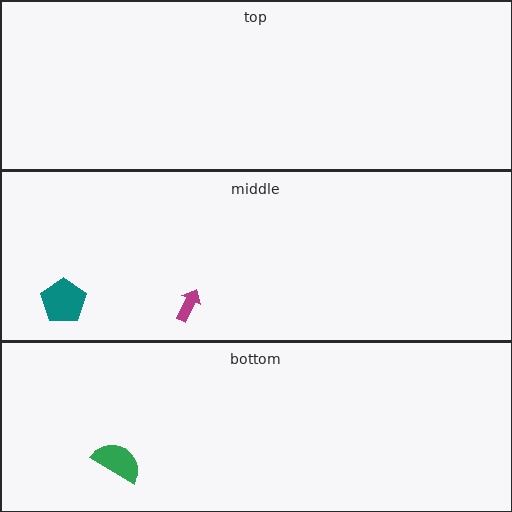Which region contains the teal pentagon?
The middle region.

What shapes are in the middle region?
The magenta arrow, the teal pentagon.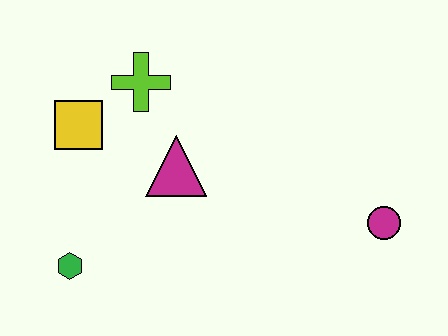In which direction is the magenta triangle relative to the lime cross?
The magenta triangle is below the lime cross.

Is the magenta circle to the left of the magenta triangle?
No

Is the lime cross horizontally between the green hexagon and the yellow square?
No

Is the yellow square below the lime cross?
Yes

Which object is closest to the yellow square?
The lime cross is closest to the yellow square.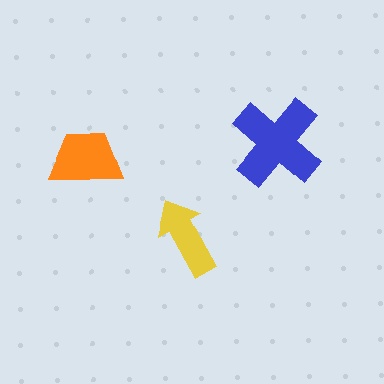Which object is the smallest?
The yellow arrow.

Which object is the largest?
The blue cross.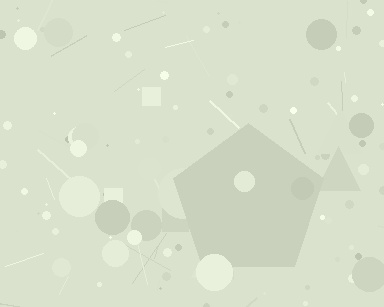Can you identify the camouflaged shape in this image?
The camouflaged shape is a pentagon.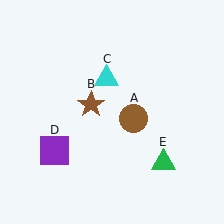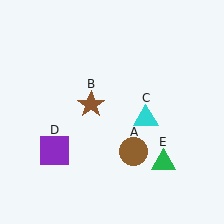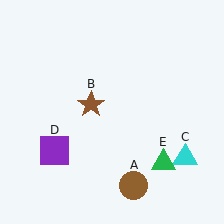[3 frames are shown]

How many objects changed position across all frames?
2 objects changed position: brown circle (object A), cyan triangle (object C).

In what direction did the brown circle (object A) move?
The brown circle (object A) moved down.